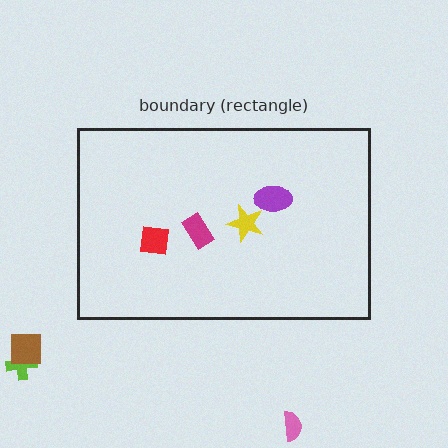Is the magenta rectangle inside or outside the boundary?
Inside.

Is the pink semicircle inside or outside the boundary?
Outside.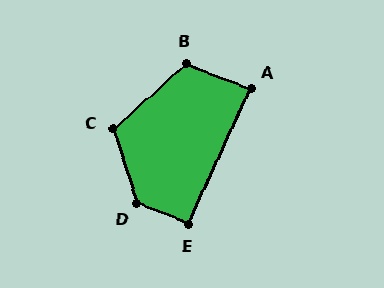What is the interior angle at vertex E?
Approximately 92 degrees (approximately right).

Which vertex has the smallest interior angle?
A, at approximately 86 degrees.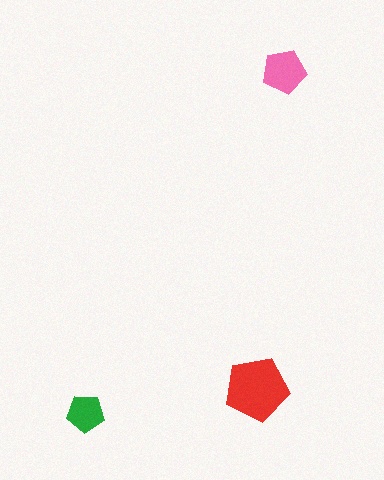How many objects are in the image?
There are 3 objects in the image.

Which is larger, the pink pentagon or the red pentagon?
The red one.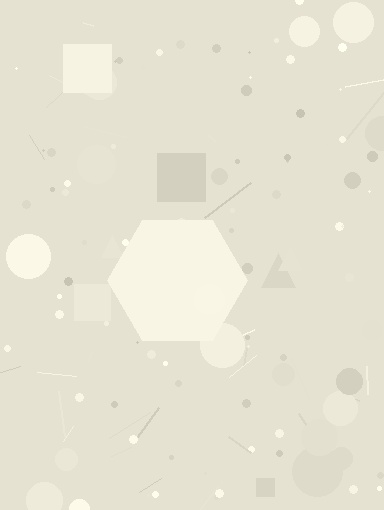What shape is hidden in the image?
A hexagon is hidden in the image.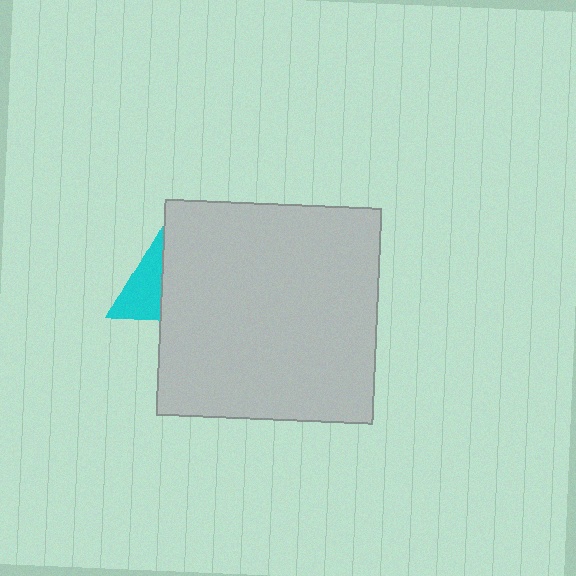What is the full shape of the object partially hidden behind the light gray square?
The partially hidden object is a cyan triangle.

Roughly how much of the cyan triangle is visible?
A small part of it is visible (roughly 34%).